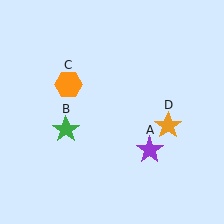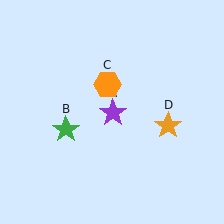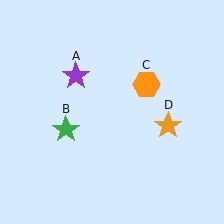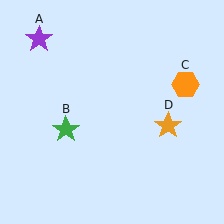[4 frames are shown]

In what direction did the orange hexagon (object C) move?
The orange hexagon (object C) moved right.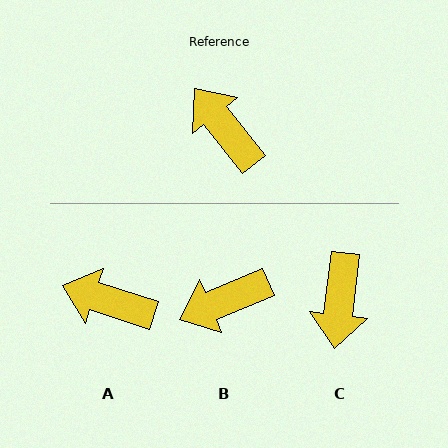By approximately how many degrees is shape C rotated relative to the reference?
Approximately 135 degrees counter-clockwise.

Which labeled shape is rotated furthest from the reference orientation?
C, about 135 degrees away.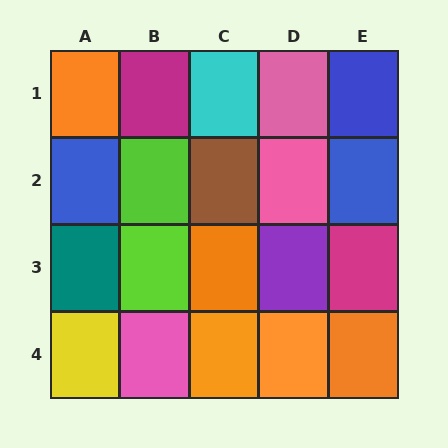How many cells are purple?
1 cell is purple.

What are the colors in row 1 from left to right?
Orange, magenta, cyan, pink, blue.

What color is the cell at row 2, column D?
Pink.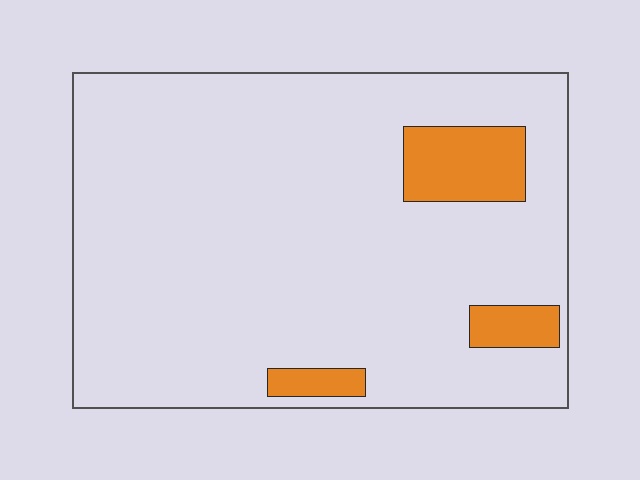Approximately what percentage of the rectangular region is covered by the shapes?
Approximately 10%.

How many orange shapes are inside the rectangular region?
3.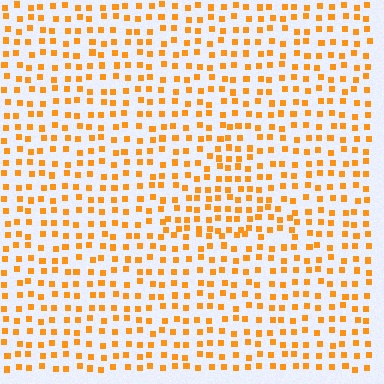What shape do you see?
I see a triangle.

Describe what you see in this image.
The image contains small orange elements arranged at two different densities. A triangle-shaped region is visible where the elements are more densely packed than the surrounding area.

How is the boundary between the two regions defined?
The boundary is defined by a change in element density (approximately 1.4x ratio). All elements are the same color, size, and shape.